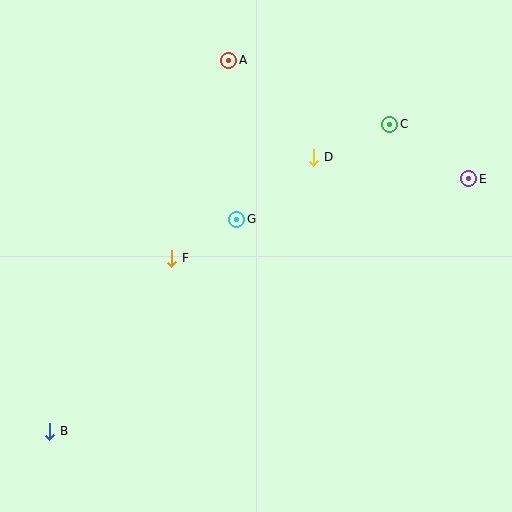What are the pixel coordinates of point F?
Point F is at (172, 258).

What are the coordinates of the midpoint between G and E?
The midpoint between G and E is at (353, 199).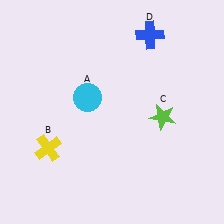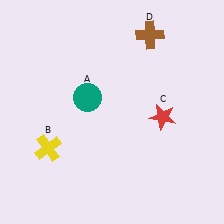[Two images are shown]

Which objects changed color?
A changed from cyan to teal. C changed from lime to red. D changed from blue to brown.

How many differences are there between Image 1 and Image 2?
There are 3 differences between the two images.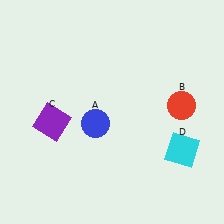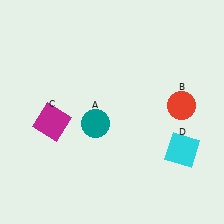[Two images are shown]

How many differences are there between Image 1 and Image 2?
There are 2 differences between the two images.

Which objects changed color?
A changed from blue to teal. C changed from purple to magenta.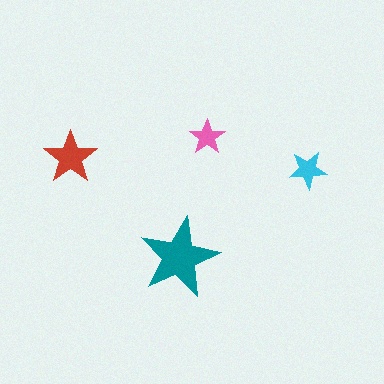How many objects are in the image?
There are 4 objects in the image.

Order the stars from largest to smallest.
the teal one, the red one, the cyan one, the pink one.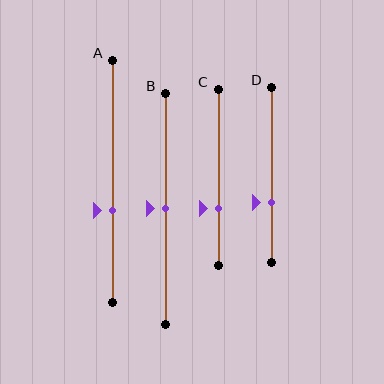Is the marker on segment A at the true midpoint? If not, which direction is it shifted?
No, the marker on segment A is shifted downward by about 12% of the segment length.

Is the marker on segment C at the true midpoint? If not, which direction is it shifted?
No, the marker on segment C is shifted downward by about 18% of the segment length.